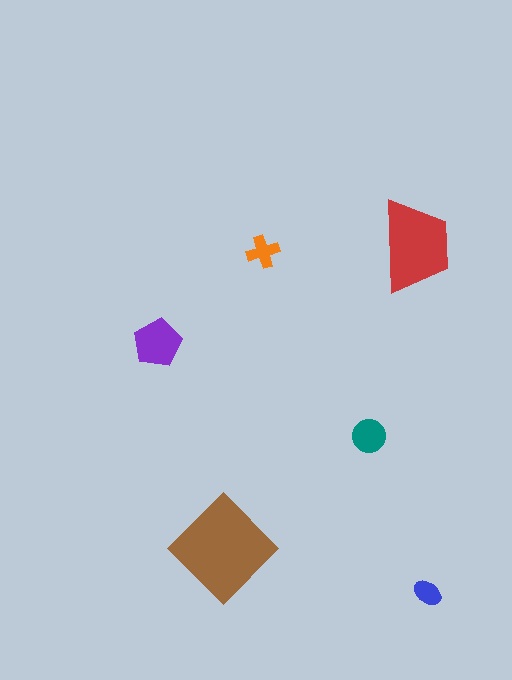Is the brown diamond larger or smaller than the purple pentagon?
Larger.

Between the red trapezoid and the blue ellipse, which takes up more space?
The red trapezoid.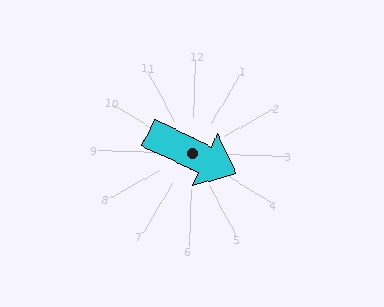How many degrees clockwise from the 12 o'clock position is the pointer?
Approximately 114 degrees.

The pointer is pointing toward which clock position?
Roughly 4 o'clock.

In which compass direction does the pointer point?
Southeast.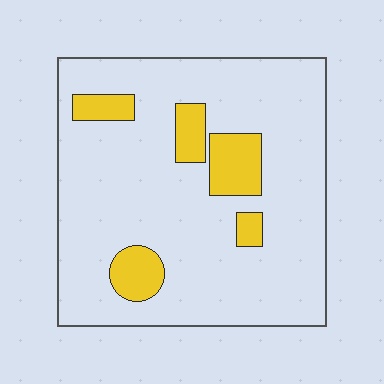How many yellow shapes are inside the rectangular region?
5.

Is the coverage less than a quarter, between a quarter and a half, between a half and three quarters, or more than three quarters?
Less than a quarter.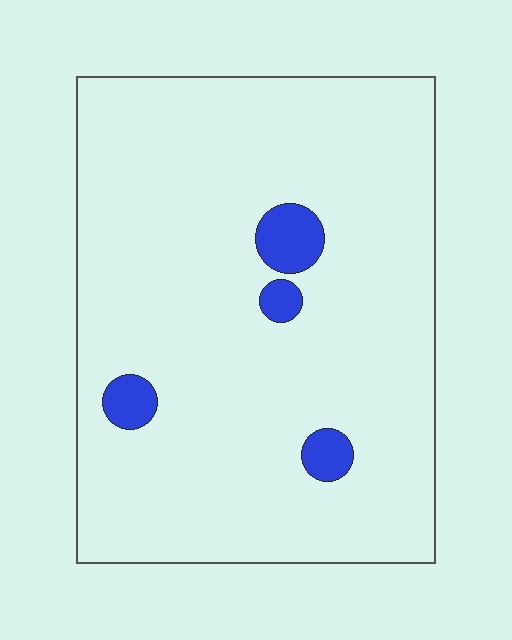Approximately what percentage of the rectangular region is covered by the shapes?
Approximately 5%.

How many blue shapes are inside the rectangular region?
4.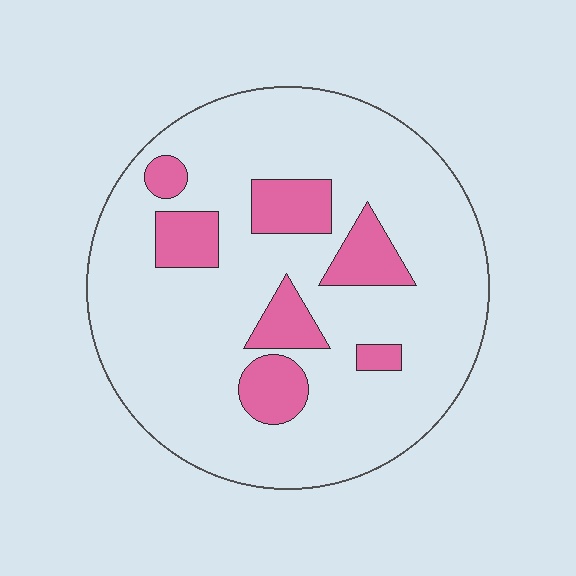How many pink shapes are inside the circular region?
7.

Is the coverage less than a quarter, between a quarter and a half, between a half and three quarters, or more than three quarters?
Less than a quarter.